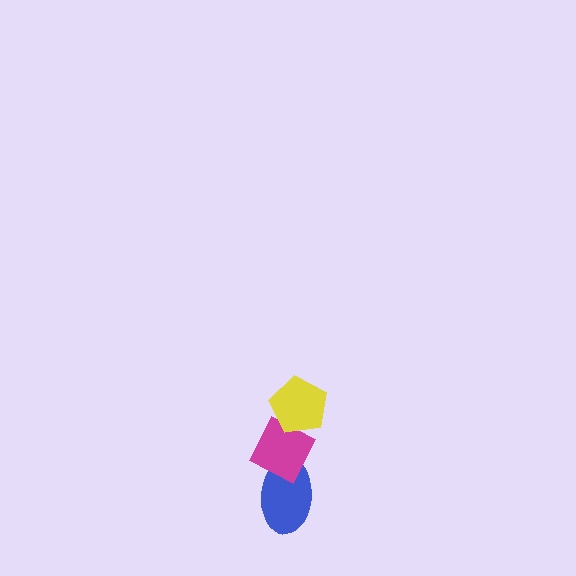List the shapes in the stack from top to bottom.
From top to bottom: the yellow pentagon, the magenta diamond, the blue ellipse.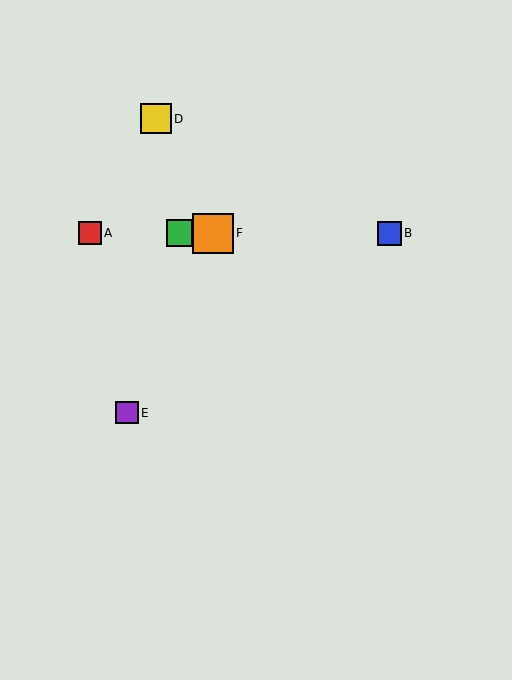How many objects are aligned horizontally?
4 objects (A, B, C, F) are aligned horizontally.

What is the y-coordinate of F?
Object F is at y≈233.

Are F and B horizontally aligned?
Yes, both are at y≈233.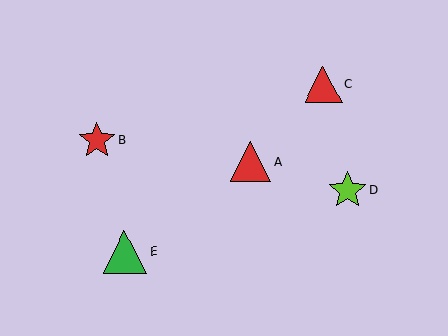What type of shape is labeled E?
Shape E is a green triangle.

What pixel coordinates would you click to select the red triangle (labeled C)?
Click at (323, 85) to select the red triangle C.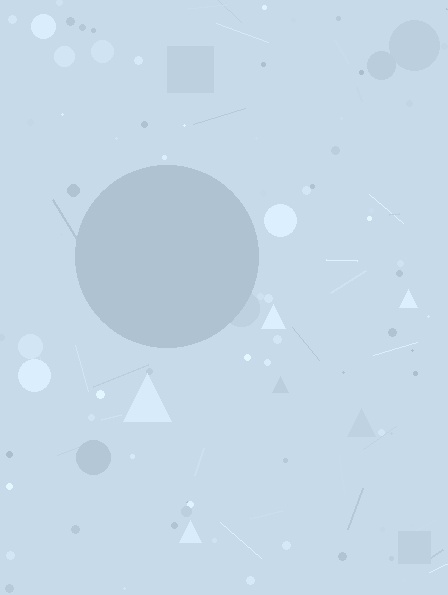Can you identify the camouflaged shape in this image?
The camouflaged shape is a circle.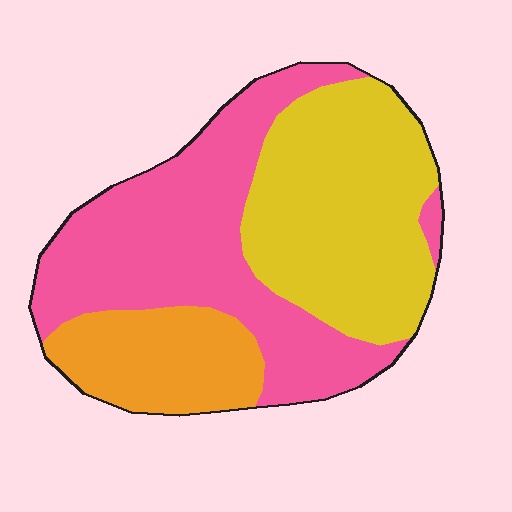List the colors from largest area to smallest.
From largest to smallest: pink, yellow, orange.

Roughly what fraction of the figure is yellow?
Yellow covers roughly 40% of the figure.